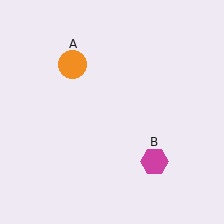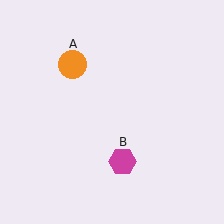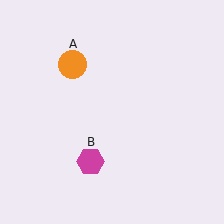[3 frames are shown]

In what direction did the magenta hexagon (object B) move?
The magenta hexagon (object B) moved left.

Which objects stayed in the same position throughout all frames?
Orange circle (object A) remained stationary.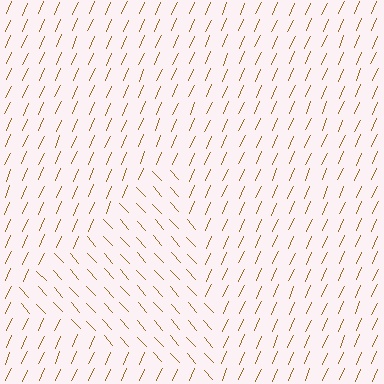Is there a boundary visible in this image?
Yes, there is a texture boundary formed by a change in line orientation.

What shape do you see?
I see a triangle.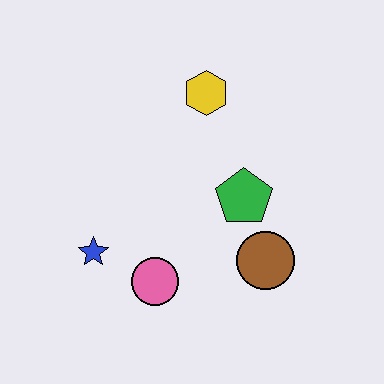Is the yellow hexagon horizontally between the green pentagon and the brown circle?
No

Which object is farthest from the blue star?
The yellow hexagon is farthest from the blue star.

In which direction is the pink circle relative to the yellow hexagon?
The pink circle is below the yellow hexagon.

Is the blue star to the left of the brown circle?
Yes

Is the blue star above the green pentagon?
No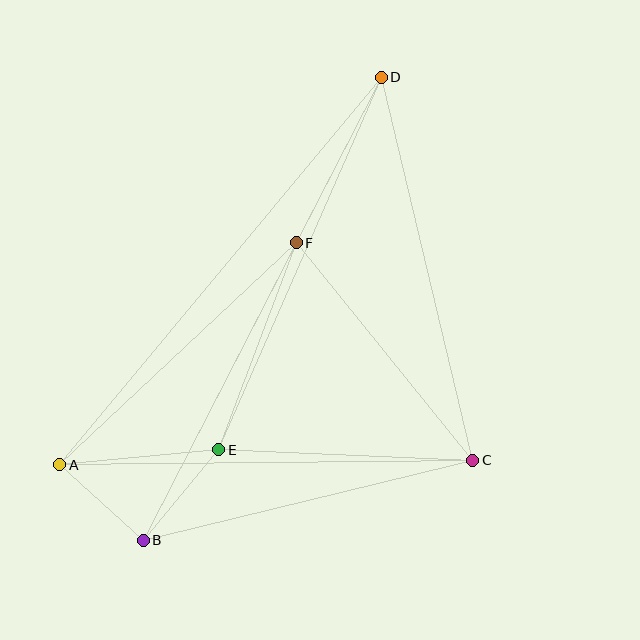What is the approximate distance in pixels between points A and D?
The distance between A and D is approximately 504 pixels.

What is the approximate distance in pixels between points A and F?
The distance between A and F is approximately 325 pixels.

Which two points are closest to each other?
Points A and B are closest to each other.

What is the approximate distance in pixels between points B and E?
The distance between B and E is approximately 118 pixels.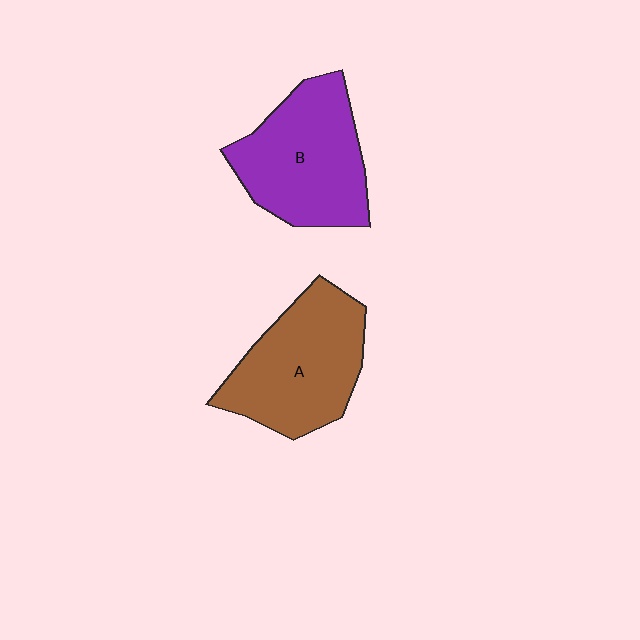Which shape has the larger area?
Shape B (purple).